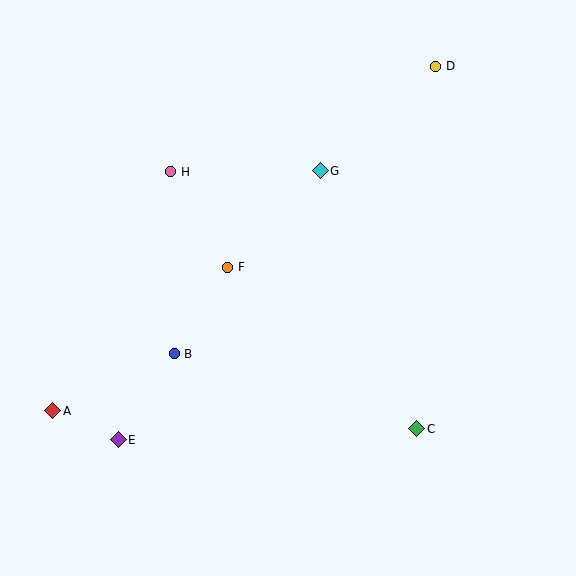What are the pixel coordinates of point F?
Point F is at (228, 267).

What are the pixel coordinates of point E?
Point E is at (118, 440).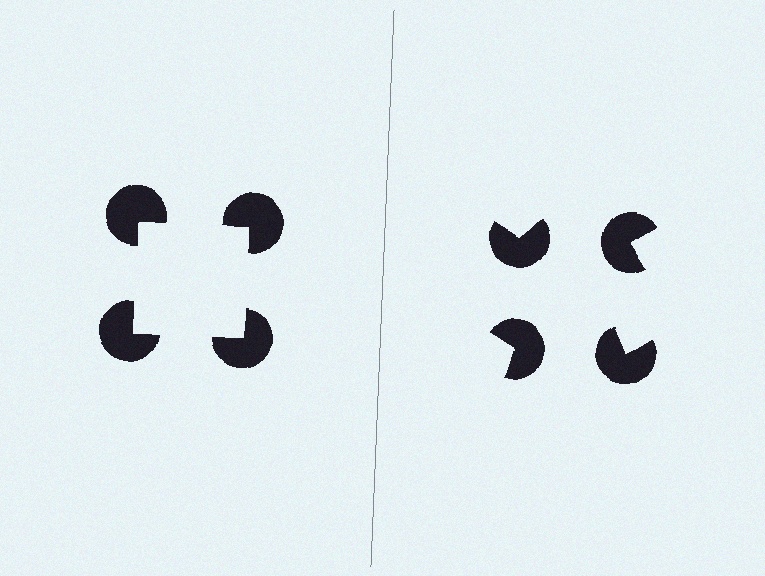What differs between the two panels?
The pac-man discs are positioned identically on both sides; only the wedge orientations differ. On the left they align to a square; on the right they are misaligned.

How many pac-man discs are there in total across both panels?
8 — 4 on each side.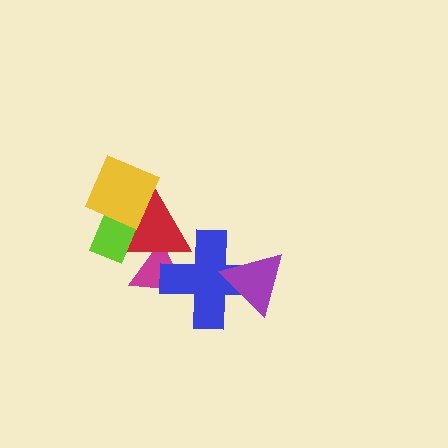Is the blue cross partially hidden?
Yes, it is partially covered by another shape.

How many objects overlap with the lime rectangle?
2 objects overlap with the lime rectangle.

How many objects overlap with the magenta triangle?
2 objects overlap with the magenta triangle.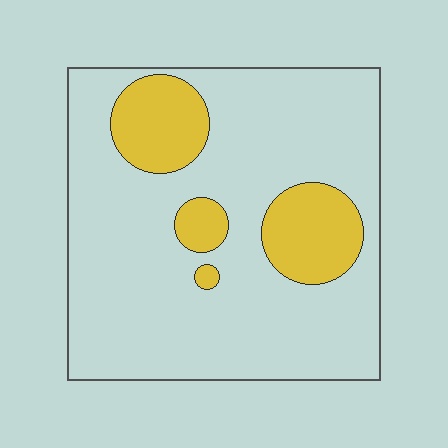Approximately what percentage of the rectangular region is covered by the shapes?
Approximately 20%.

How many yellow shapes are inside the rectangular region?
4.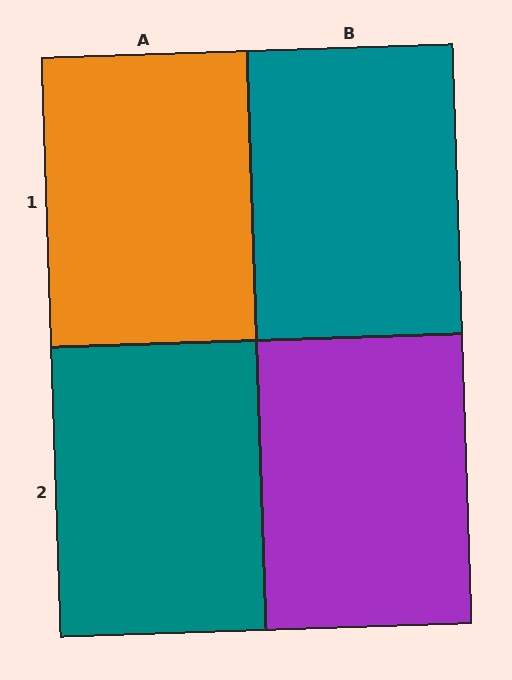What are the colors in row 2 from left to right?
Teal, purple.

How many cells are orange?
1 cell is orange.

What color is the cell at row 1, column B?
Teal.